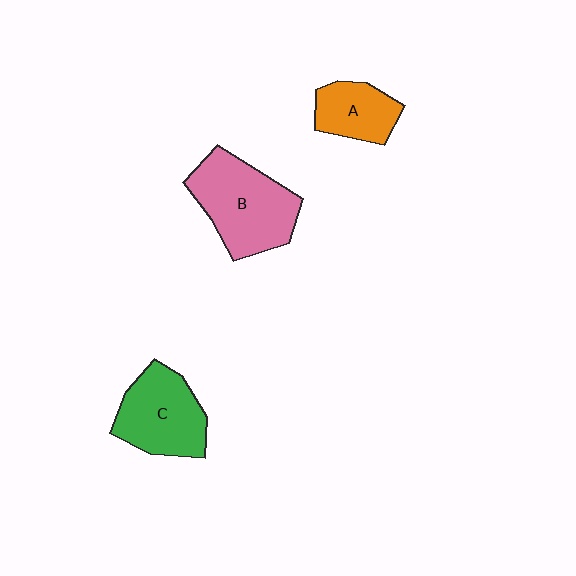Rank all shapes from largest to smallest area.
From largest to smallest: B (pink), C (green), A (orange).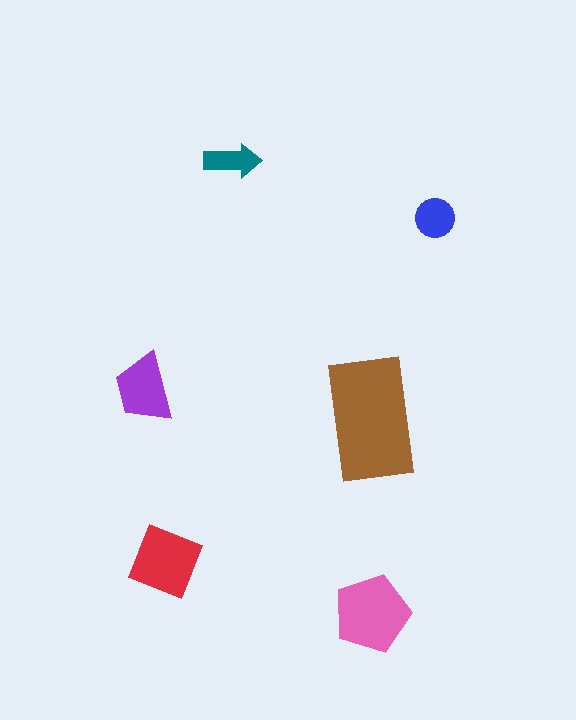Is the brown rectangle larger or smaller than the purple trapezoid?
Larger.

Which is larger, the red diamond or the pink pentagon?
The pink pentagon.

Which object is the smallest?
The teal arrow.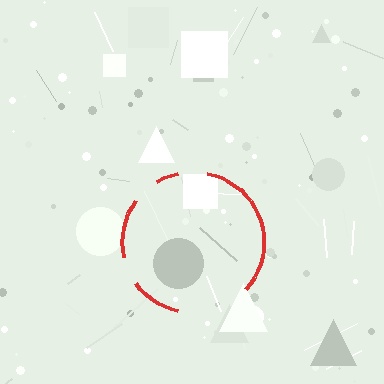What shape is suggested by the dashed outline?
The dashed outline suggests a circle.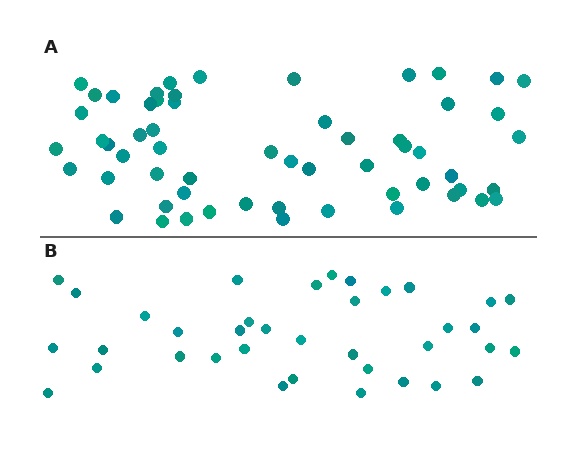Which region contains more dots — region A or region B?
Region A (the top region) has more dots.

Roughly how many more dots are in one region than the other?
Region A has approximately 20 more dots than region B.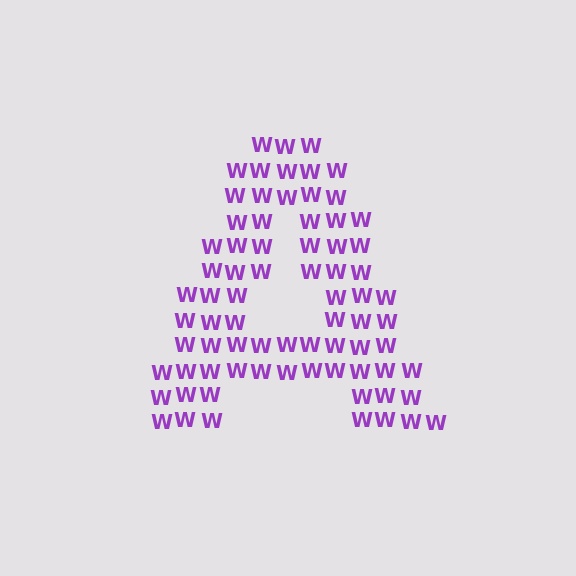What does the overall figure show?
The overall figure shows the letter A.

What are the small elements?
The small elements are letter W's.